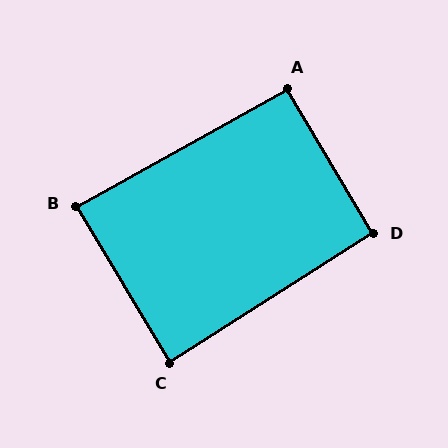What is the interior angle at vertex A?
Approximately 92 degrees (approximately right).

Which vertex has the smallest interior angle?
B, at approximately 88 degrees.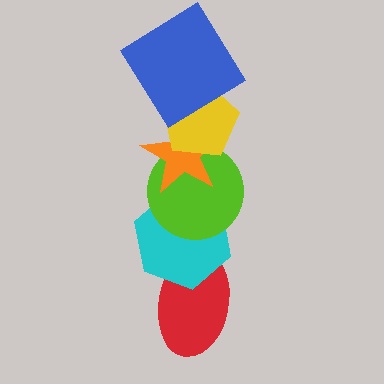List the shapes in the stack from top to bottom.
From top to bottom: the blue diamond, the yellow pentagon, the orange star, the lime circle, the cyan hexagon, the red ellipse.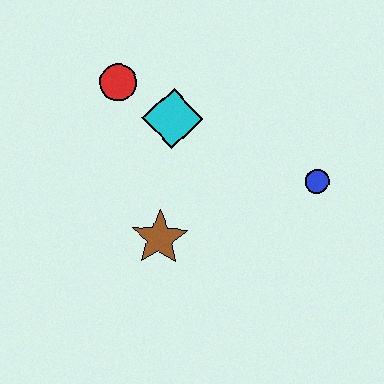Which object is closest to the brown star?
The cyan diamond is closest to the brown star.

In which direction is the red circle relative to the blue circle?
The red circle is to the left of the blue circle.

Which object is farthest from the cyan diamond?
The blue circle is farthest from the cyan diamond.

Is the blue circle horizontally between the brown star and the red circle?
No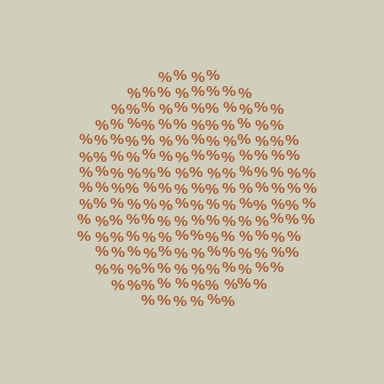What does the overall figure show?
The overall figure shows a circle.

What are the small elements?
The small elements are percent signs.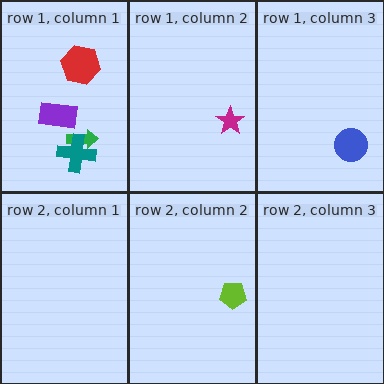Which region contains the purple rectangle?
The row 1, column 1 region.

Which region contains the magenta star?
The row 1, column 2 region.